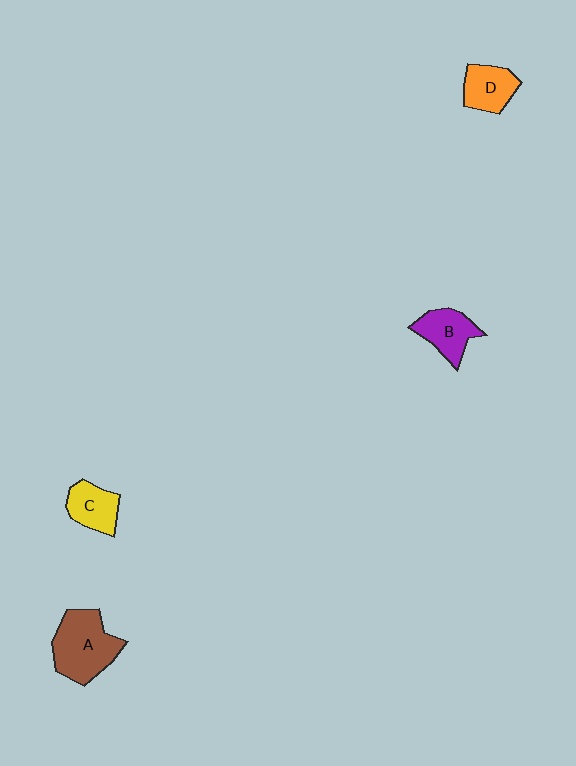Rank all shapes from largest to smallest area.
From largest to smallest: A (brown), B (purple), D (orange), C (yellow).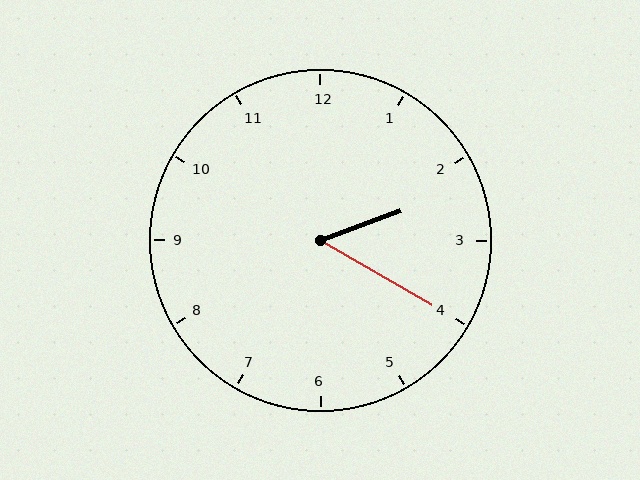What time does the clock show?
2:20.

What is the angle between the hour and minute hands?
Approximately 50 degrees.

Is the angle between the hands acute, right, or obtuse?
It is acute.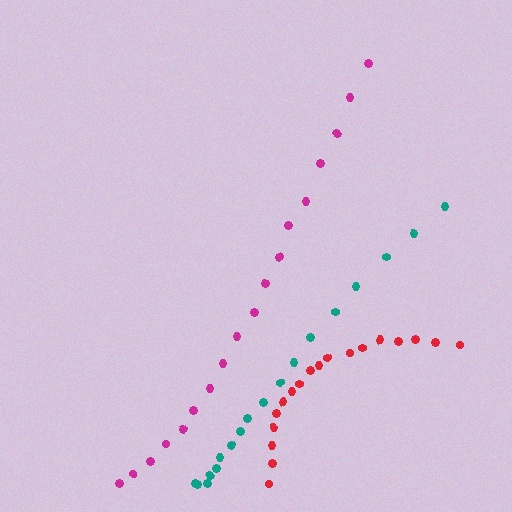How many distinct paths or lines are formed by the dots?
There are 3 distinct paths.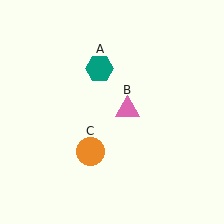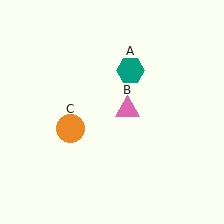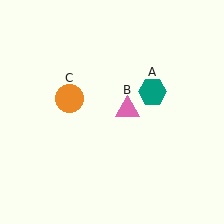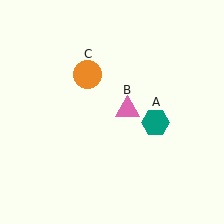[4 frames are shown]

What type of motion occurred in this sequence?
The teal hexagon (object A), orange circle (object C) rotated clockwise around the center of the scene.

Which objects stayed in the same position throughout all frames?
Pink triangle (object B) remained stationary.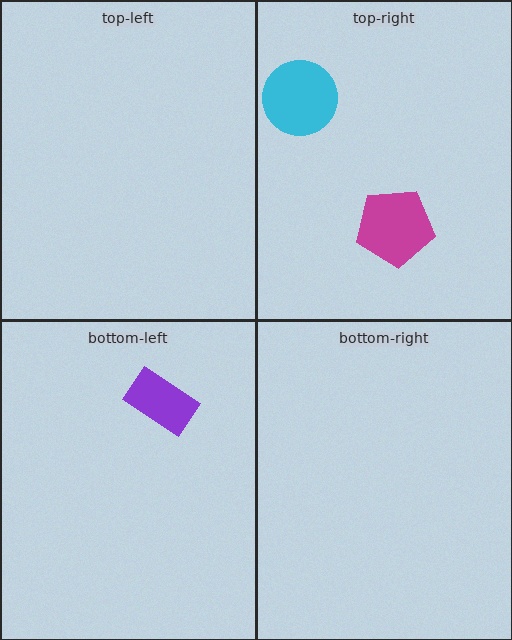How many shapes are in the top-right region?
2.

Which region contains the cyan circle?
The top-right region.